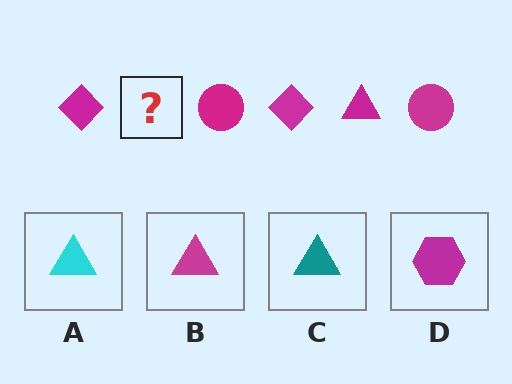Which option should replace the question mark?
Option B.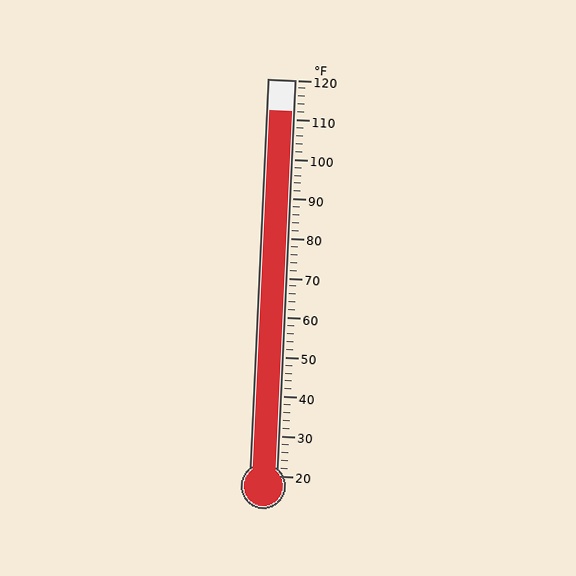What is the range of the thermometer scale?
The thermometer scale ranges from 20°F to 120°F.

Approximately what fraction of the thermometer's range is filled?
The thermometer is filled to approximately 90% of its range.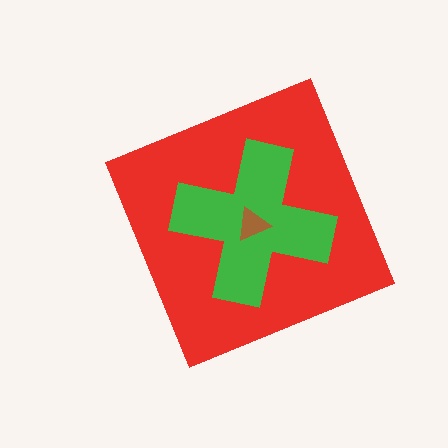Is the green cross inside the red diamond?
Yes.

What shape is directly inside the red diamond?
The green cross.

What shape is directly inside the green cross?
The brown triangle.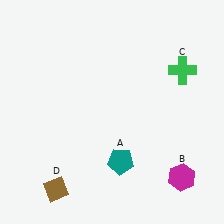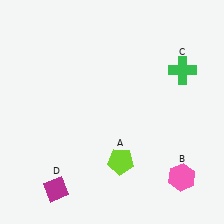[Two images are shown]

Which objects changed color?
A changed from teal to lime. B changed from magenta to pink. D changed from brown to magenta.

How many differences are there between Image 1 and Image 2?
There are 3 differences between the two images.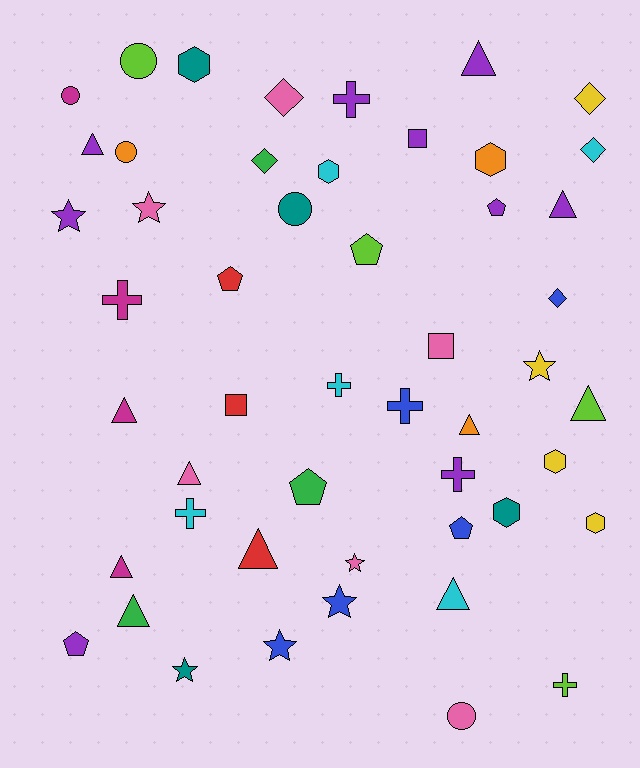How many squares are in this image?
There are 3 squares.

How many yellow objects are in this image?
There are 4 yellow objects.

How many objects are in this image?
There are 50 objects.